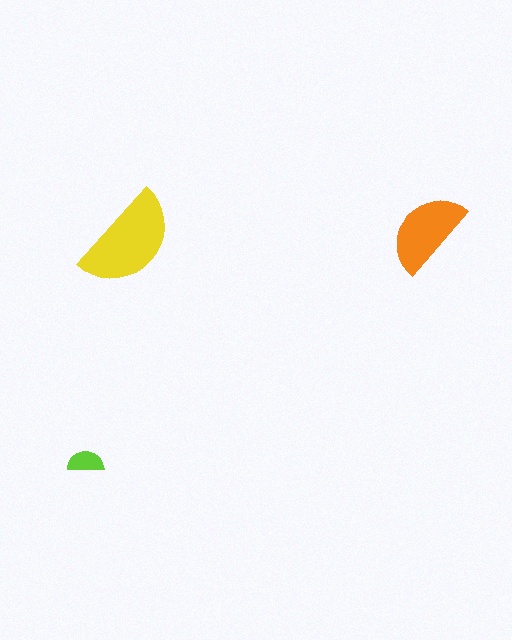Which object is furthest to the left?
The lime semicircle is leftmost.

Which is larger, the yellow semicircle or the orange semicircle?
The yellow one.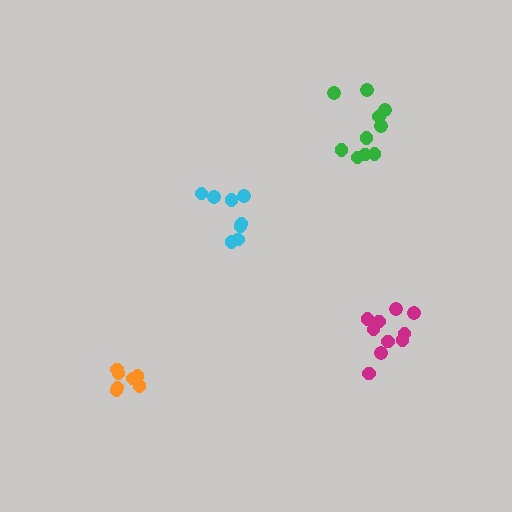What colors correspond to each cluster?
The clusters are colored: magenta, cyan, orange, green.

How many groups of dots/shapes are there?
There are 4 groups.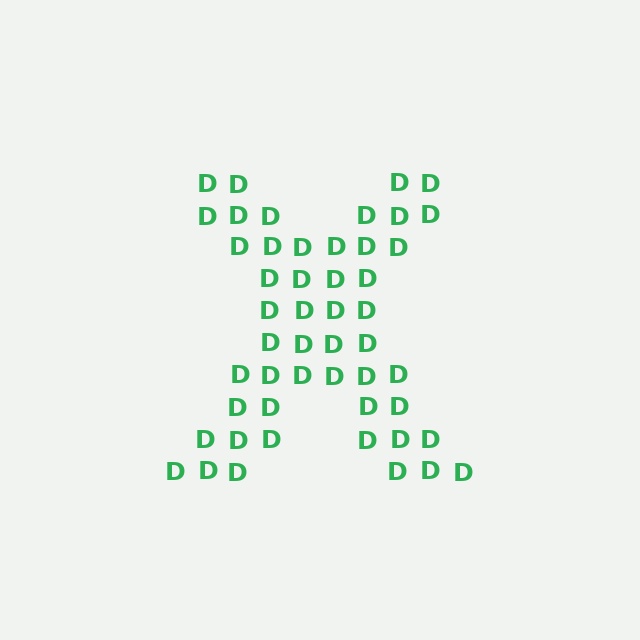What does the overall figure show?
The overall figure shows the letter X.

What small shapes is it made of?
It is made of small letter D's.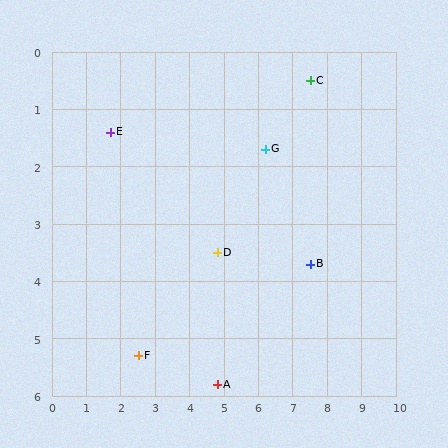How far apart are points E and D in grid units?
Points E and D are about 3.7 grid units apart.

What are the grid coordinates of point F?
Point F is at approximately (2.5, 5.3).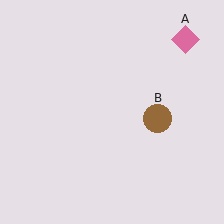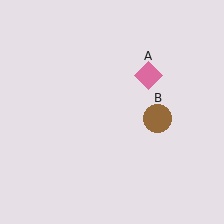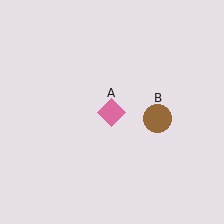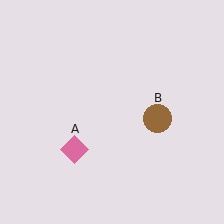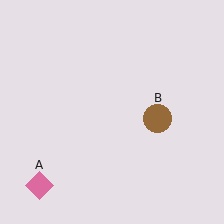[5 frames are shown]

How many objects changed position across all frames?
1 object changed position: pink diamond (object A).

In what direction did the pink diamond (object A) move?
The pink diamond (object A) moved down and to the left.